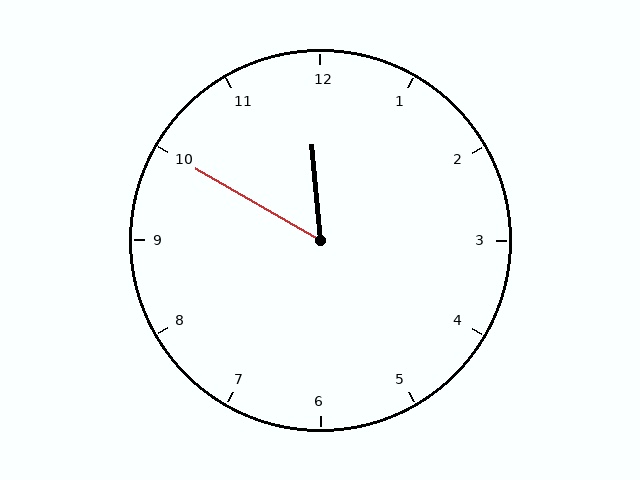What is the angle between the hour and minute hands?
Approximately 55 degrees.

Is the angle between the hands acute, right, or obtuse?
It is acute.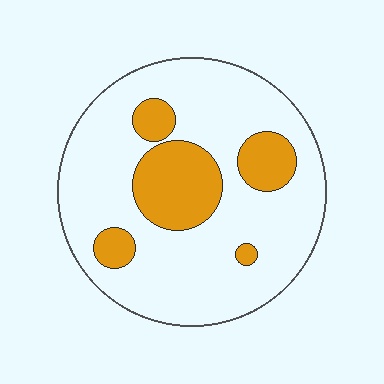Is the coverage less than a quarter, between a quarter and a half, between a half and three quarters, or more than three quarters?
Less than a quarter.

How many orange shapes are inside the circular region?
5.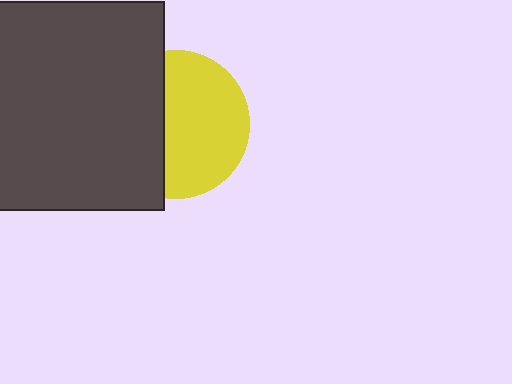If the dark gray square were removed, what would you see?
You would see the complete yellow circle.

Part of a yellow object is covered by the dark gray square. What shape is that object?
It is a circle.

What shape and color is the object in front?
The object in front is a dark gray square.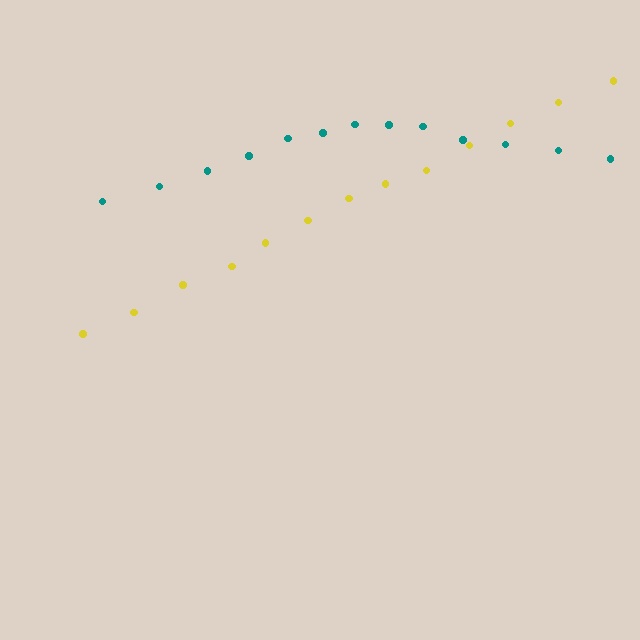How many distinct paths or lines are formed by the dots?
There are 2 distinct paths.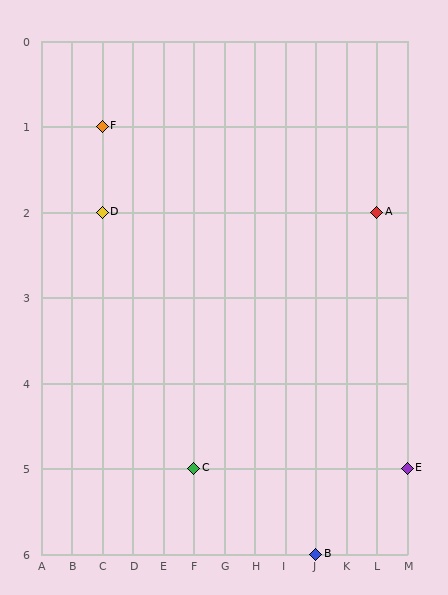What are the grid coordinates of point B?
Point B is at grid coordinates (J, 6).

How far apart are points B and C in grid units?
Points B and C are 4 columns and 1 row apart (about 4.1 grid units diagonally).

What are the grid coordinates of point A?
Point A is at grid coordinates (L, 2).